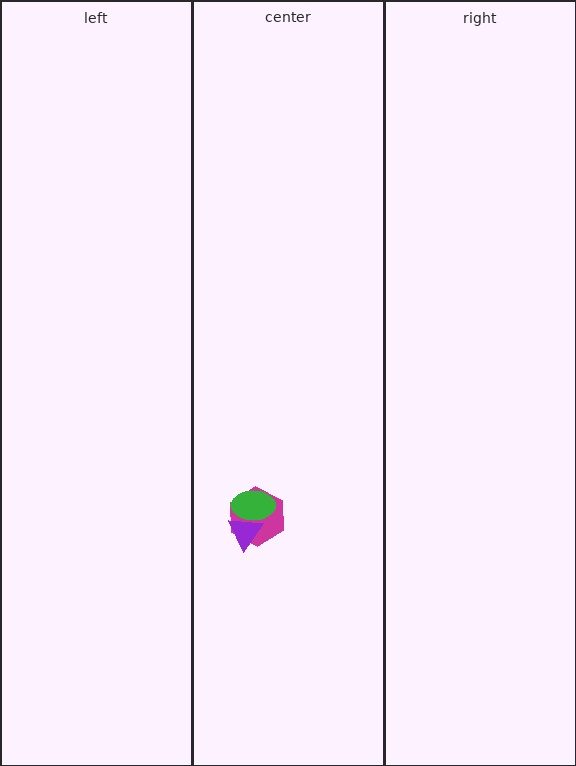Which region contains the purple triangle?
The center region.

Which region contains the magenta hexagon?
The center region.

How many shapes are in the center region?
3.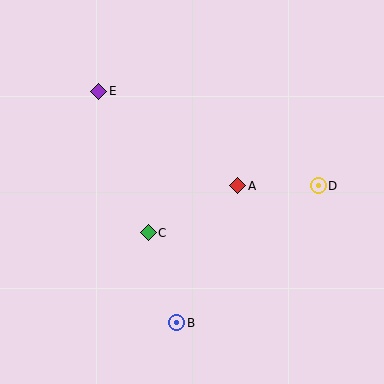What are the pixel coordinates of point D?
Point D is at (318, 186).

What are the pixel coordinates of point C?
Point C is at (148, 233).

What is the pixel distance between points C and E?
The distance between C and E is 149 pixels.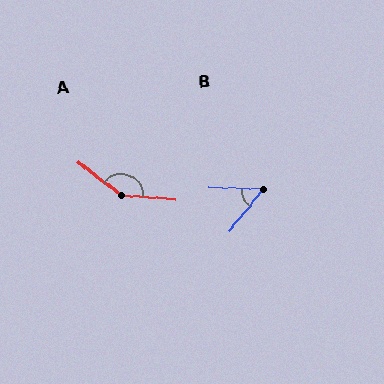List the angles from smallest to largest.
B (53°), A (147°).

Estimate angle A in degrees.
Approximately 147 degrees.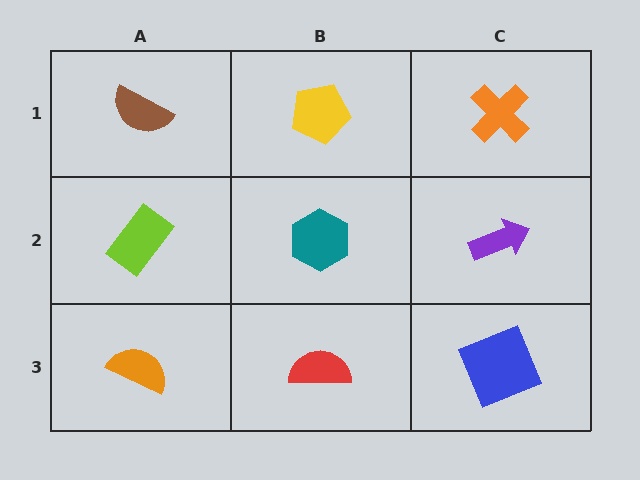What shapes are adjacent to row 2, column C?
An orange cross (row 1, column C), a blue square (row 3, column C), a teal hexagon (row 2, column B).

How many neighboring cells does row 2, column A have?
3.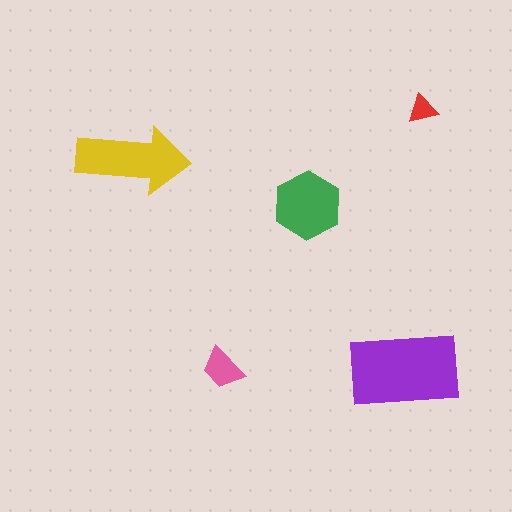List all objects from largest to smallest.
The purple rectangle, the yellow arrow, the green hexagon, the pink trapezoid, the red triangle.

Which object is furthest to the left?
The yellow arrow is leftmost.